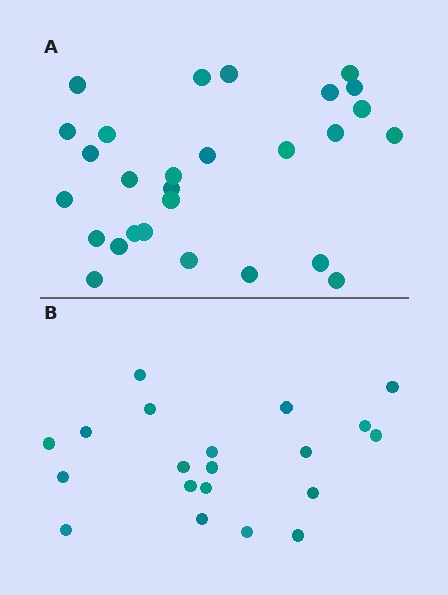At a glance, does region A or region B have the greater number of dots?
Region A (the top region) has more dots.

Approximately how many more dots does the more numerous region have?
Region A has roughly 8 or so more dots than region B.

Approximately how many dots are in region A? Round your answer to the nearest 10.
About 30 dots. (The exact count is 28, which rounds to 30.)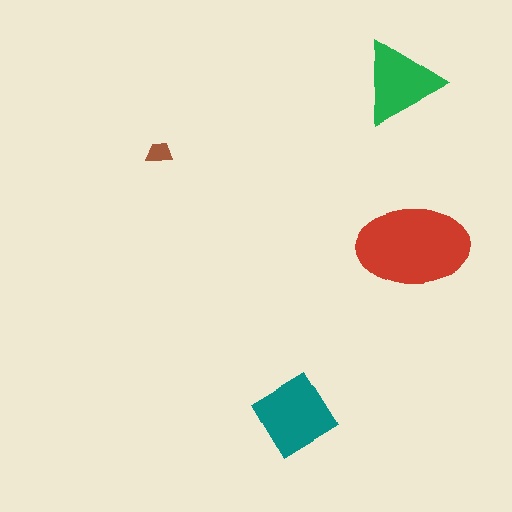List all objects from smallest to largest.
The brown trapezoid, the green triangle, the teal diamond, the red ellipse.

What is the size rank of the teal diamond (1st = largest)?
2nd.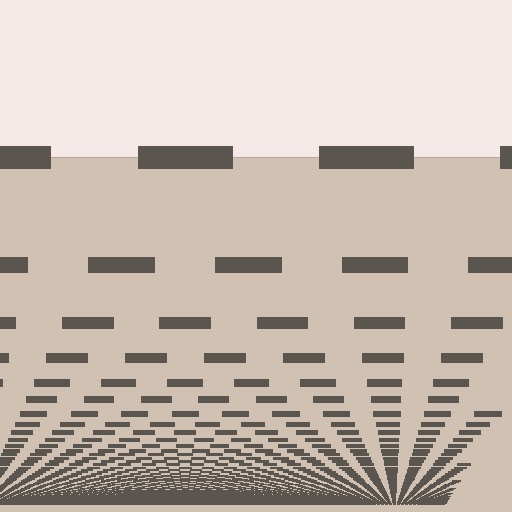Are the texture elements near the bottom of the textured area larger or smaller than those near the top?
Smaller. The gradient is inverted — elements near the bottom are smaller and denser.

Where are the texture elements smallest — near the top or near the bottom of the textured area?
Near the bottom.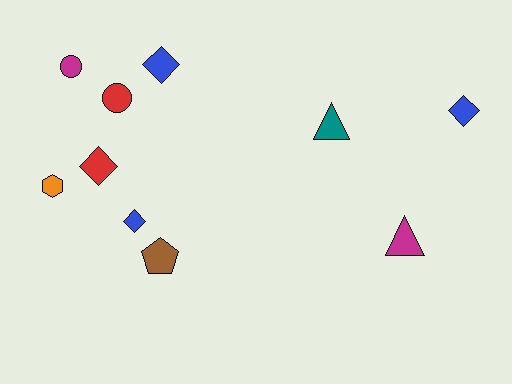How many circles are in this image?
There are 2 circles.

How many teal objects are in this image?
There is 1 teal object.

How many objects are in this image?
There are 10 objects.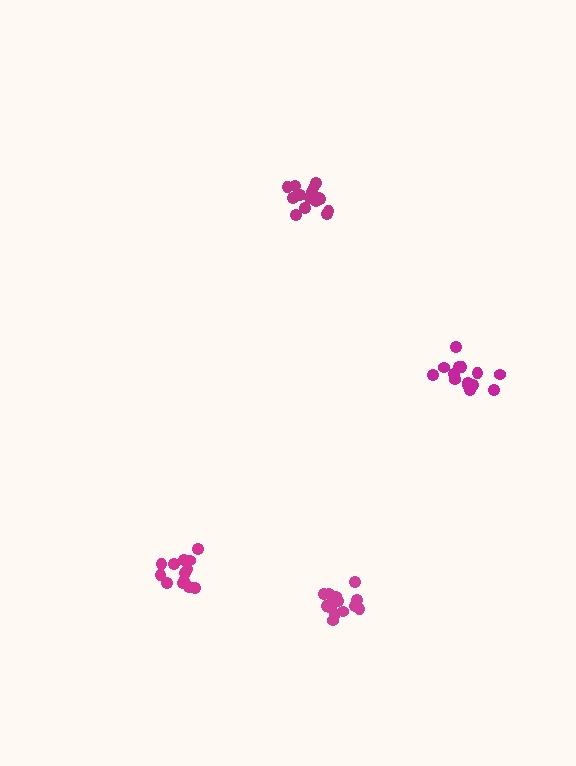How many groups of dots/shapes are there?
There are 4 groups.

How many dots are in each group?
Group 1: 14 dots, Group 2: 15 dots, Group 3: 14 dots, Group 4: 14 dots (57 total).